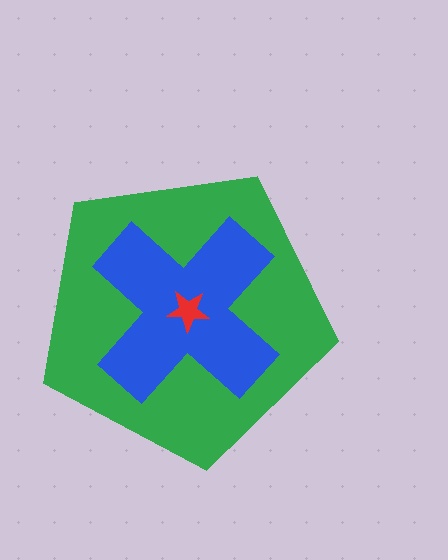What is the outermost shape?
The green pentagon.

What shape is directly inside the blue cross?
The red star.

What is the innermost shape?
The red star.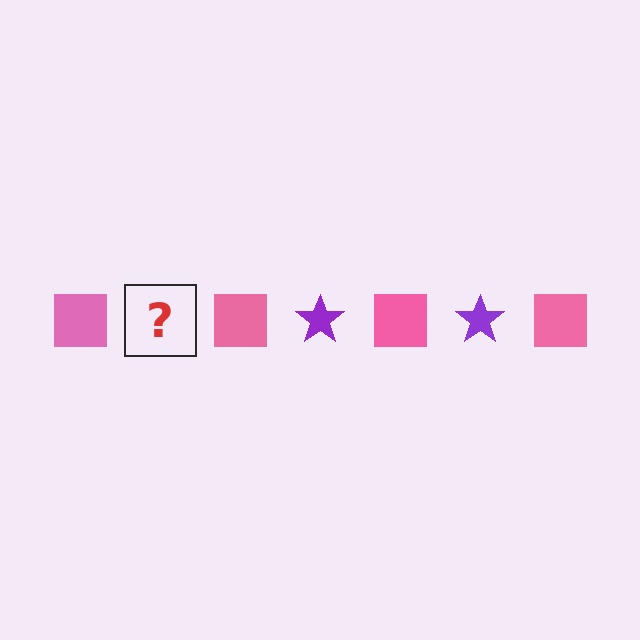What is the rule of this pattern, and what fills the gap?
The rule is that the pattern alternates between pink square and purple star. The gap should be filled with a purple star.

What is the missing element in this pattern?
The missing element is a purple star.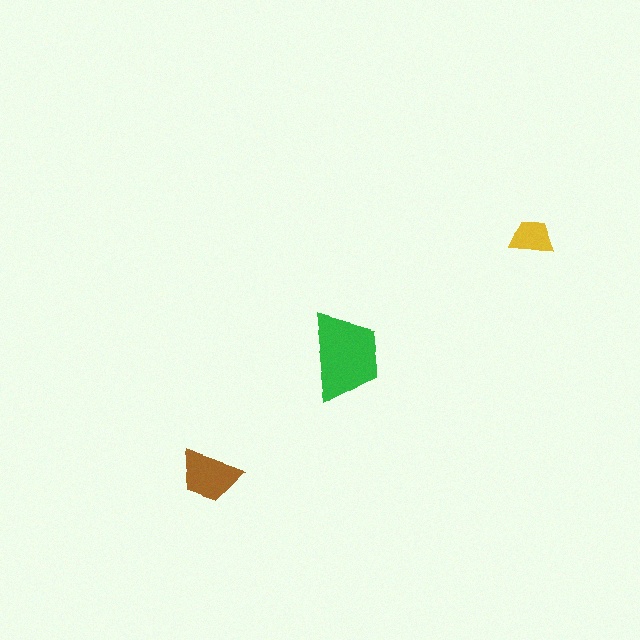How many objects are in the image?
There are 3 objects in the image.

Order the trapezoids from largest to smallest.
the green one, the brown one, the yellow one.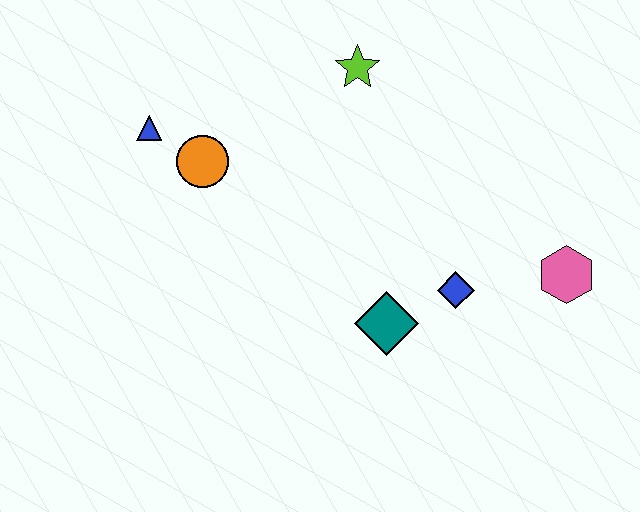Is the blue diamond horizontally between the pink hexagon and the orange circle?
Yes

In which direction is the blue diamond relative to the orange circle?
The blue diamond is to the right of the orange circle.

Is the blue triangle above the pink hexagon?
Yes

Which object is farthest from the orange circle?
The pink hexagon is farthest from the orange circle.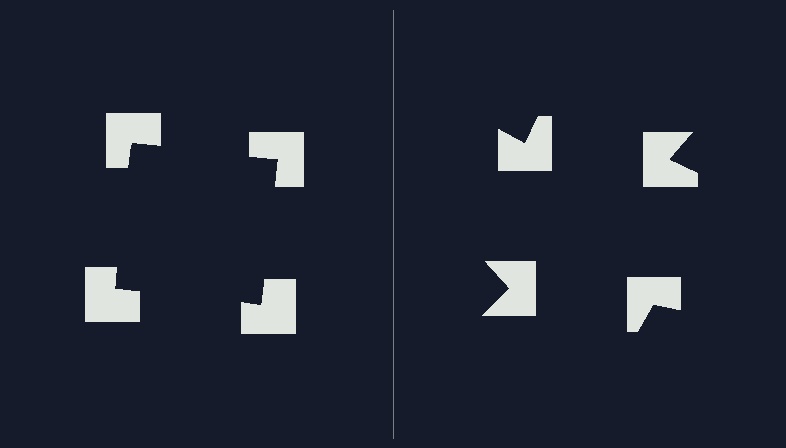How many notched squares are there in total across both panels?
8 — 4 on each side.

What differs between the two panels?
The notched squares are positioned identically on both sides; only the wedge orientations differ. On the left they align to a square; on the right they are misaligned.